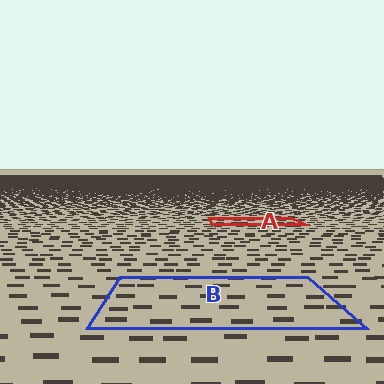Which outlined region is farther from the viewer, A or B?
Region A is farther from the viewer — the texture elements inside it appear smaller and more densely packed.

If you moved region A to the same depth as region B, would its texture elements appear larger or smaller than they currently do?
They would appear larger. At a closer depth, the same texture elements are projected at a bigger on-screen size.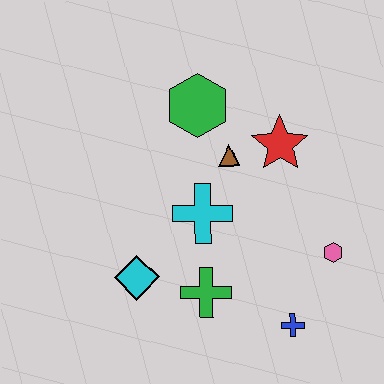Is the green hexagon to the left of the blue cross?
Yes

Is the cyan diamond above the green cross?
Yes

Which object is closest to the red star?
The brown triangle is closest to the red star.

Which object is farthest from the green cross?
The green hexagon is farthest from the green cross.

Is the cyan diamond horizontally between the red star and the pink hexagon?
No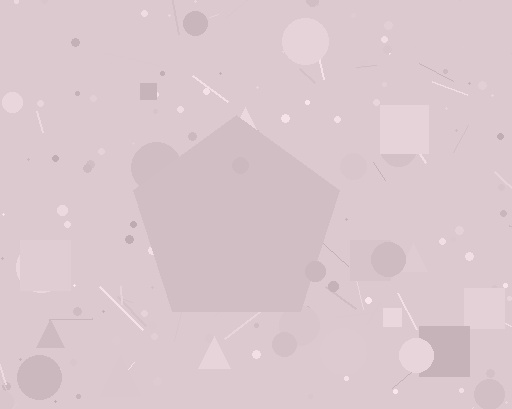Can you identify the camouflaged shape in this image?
The camouflaged shape is a pentagon.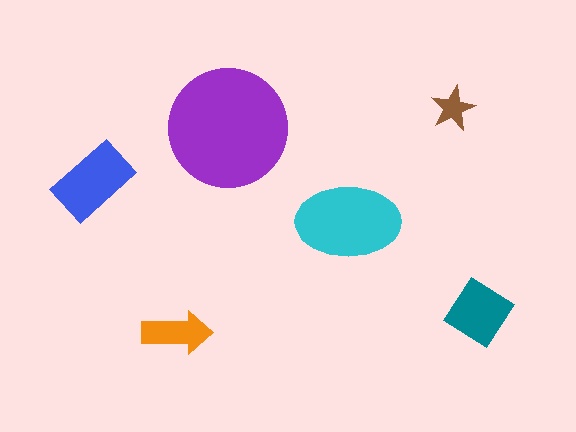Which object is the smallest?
The brown star.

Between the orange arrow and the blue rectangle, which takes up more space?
The blue rectangle.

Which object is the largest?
The purple circle.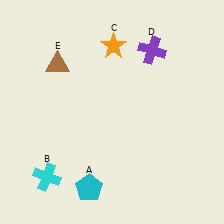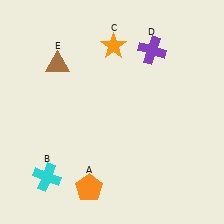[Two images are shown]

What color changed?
The pentagon (A) changed from cyan in Image 1 to orange in Image 2.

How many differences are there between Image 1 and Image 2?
There is 1 difference between the two images.